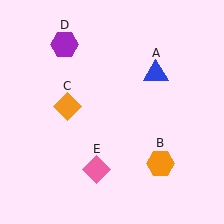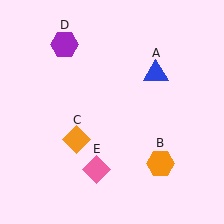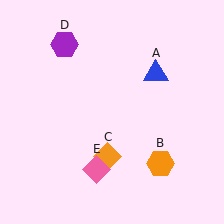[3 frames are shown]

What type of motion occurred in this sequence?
The orange diamond (object C) rotated counterclockwise around the center of the scene.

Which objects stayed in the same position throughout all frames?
Blue triangle (object A) and orange hexagon (object B) and purple hexagon (object D) and pink diamond (object E) remained stationary.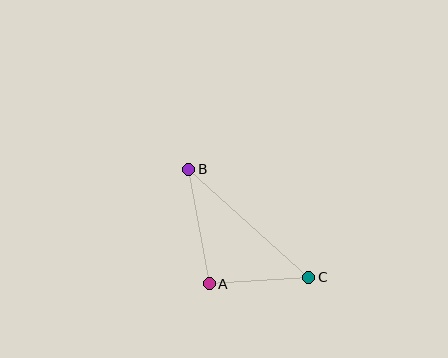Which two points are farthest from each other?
Points B and C are farthest from each other.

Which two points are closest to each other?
Points A and C are closest to each other.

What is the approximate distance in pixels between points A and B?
The distance between A and B is approximately 116 pixels.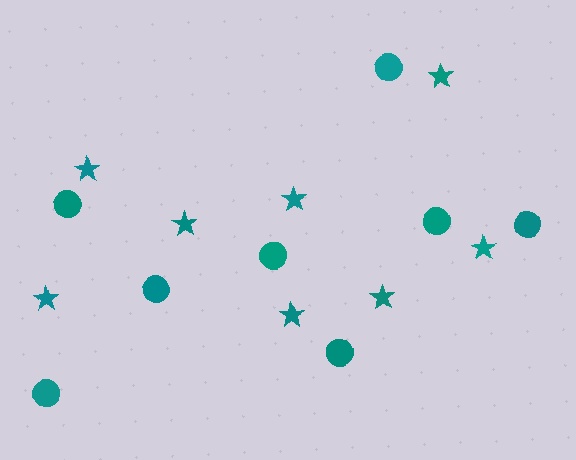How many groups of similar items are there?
There are 2 groups: one group of circles (8) and one group of stars (8).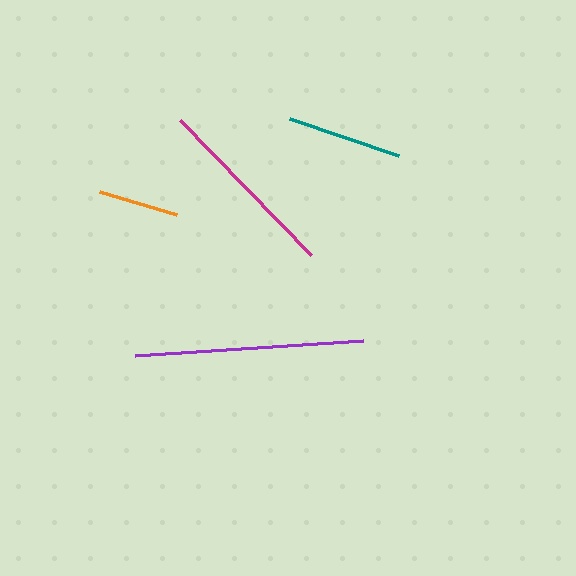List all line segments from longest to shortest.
From longest to shortest: purple, magenta, teal, orange.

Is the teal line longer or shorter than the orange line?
The teal line is longer than the orange line.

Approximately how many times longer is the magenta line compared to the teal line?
The magenta line is approximately 1.6 times the length of the teal line.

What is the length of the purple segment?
The purple segment is approximately 229 pixels long.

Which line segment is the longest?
The purple line is the longest at approximately 229 pixels.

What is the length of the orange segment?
The orange segment is approximately 81 pixels long.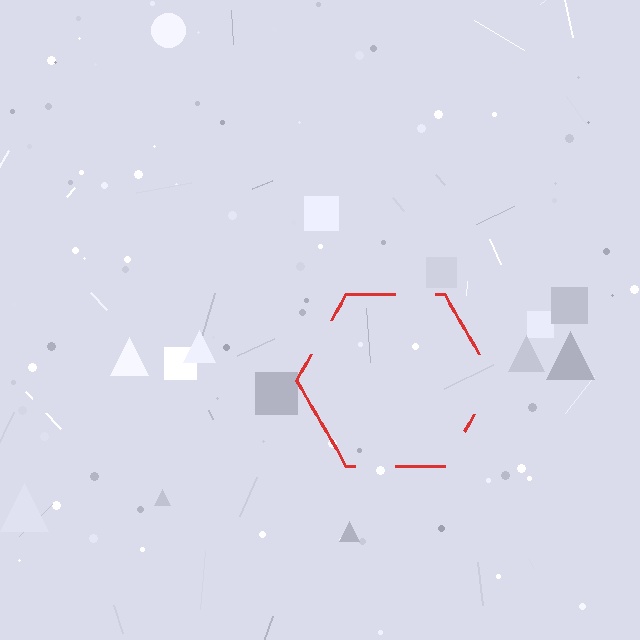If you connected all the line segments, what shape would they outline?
They would outline a hexagon.